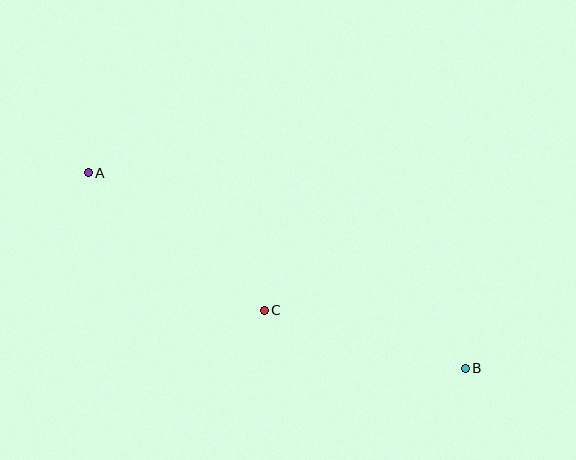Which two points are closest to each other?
Points B and C are closest to each other.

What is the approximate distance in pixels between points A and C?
The distance between A and C is approximately 223 pixels.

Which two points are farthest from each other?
Points A and B are farthest from each other.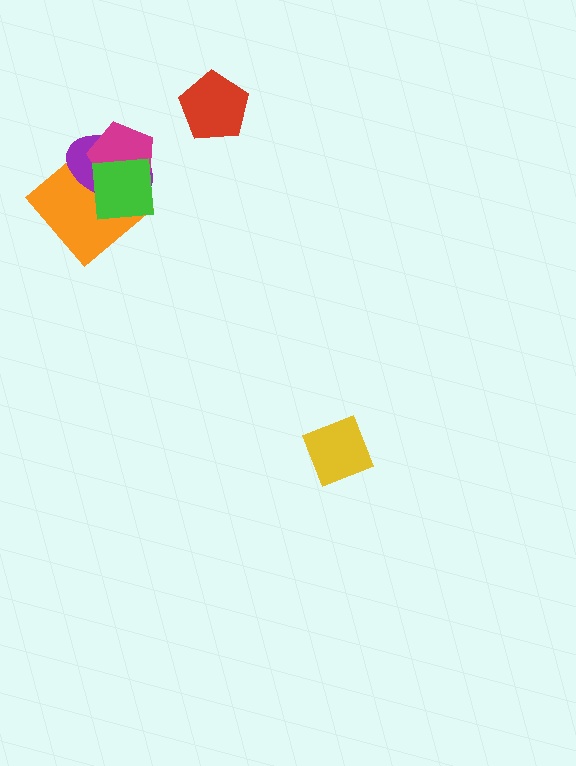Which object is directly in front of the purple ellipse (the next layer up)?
The magenta pentagon is directly in front of the purple ellipse.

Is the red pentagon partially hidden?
No, no other shape covers it.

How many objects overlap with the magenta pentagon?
3 objects overlap with the magenta pentagon.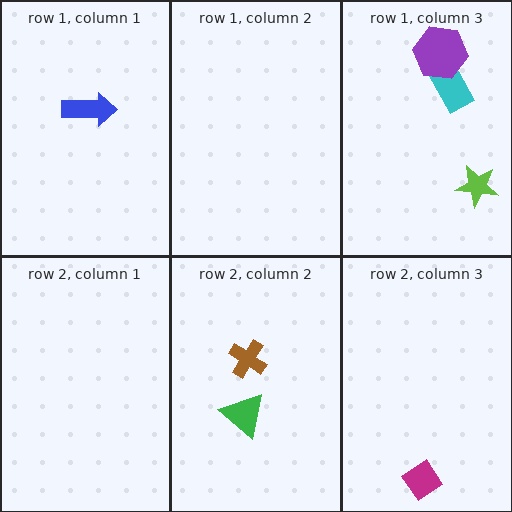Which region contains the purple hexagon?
The row 1, column 3 region.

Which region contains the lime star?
The row 1, column 3 region.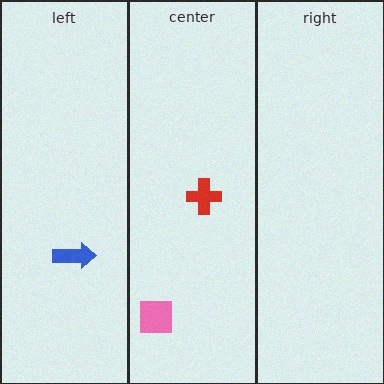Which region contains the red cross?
The center region.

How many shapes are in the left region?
1.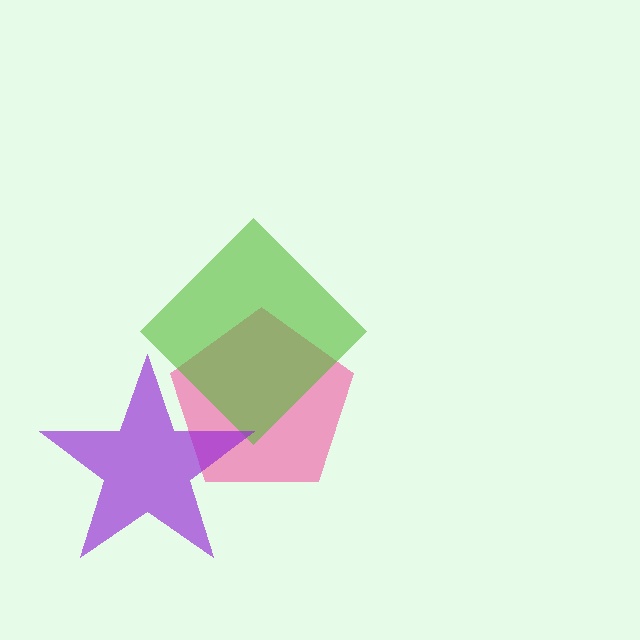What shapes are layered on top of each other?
The layered shapes are: a pink pentagon, a lime diamond, a purple star.